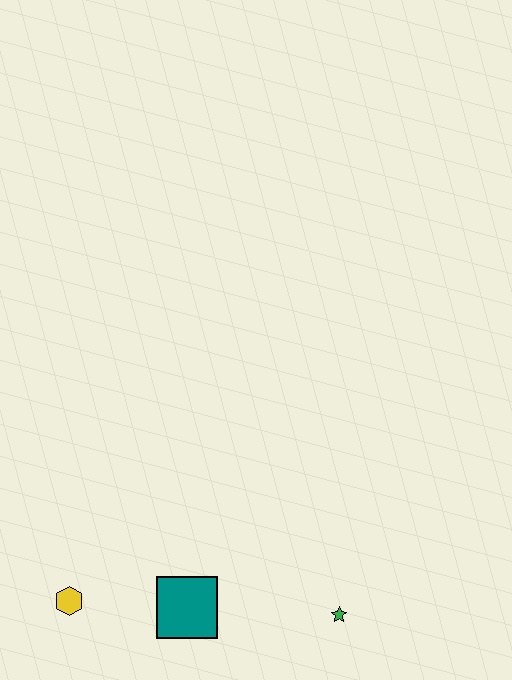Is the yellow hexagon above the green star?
Yes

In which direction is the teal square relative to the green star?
The teal square is to the left of the green star.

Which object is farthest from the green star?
The yellow hexagon is farthest from the green star.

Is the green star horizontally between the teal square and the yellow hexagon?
No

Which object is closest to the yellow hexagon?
The teal square is closest to the yellow hexagon.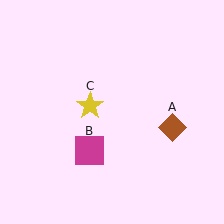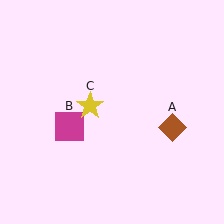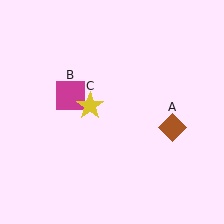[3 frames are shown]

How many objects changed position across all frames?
1 object changed position: magenta square (object B).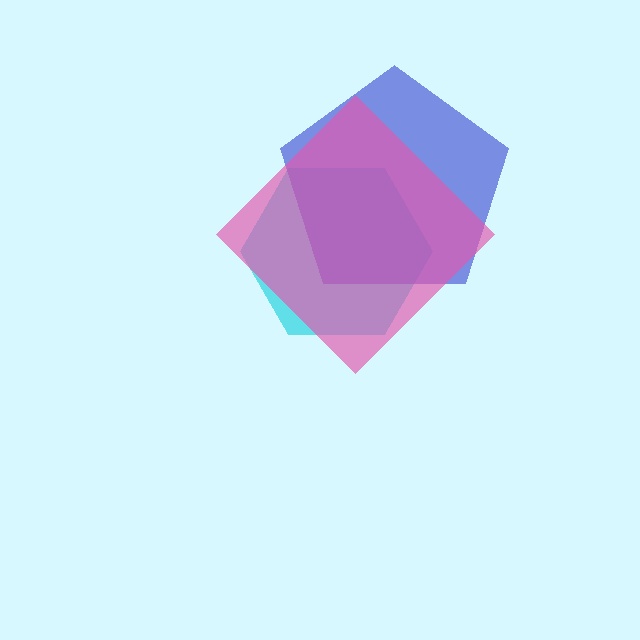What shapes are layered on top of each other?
The layered shapes are: a cyan hexagon, a blue pentagon, a pink diamond.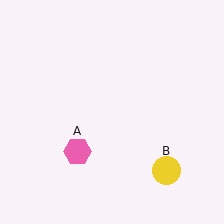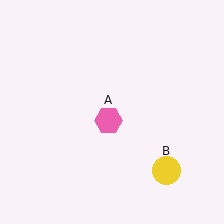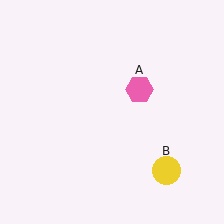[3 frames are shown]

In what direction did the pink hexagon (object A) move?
The pink hexagon (object A) moved up and to the right.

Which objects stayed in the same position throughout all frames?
Yellow circle (object B) remained stationary.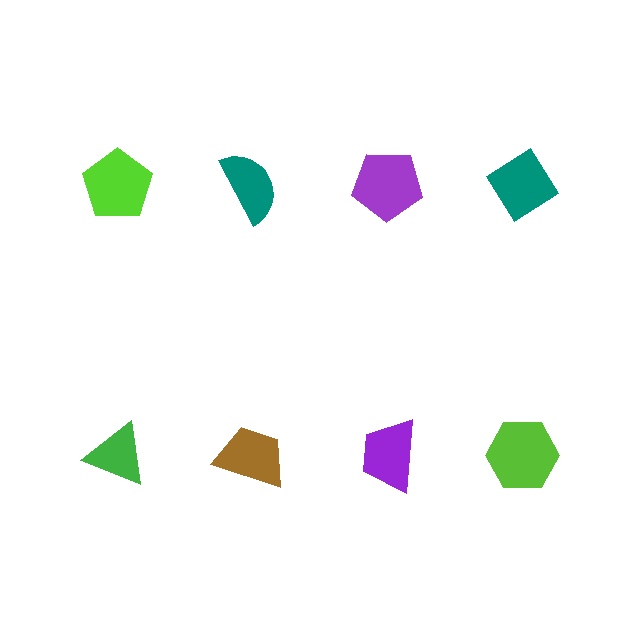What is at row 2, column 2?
A brown trapezoid.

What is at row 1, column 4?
A teal diamond.